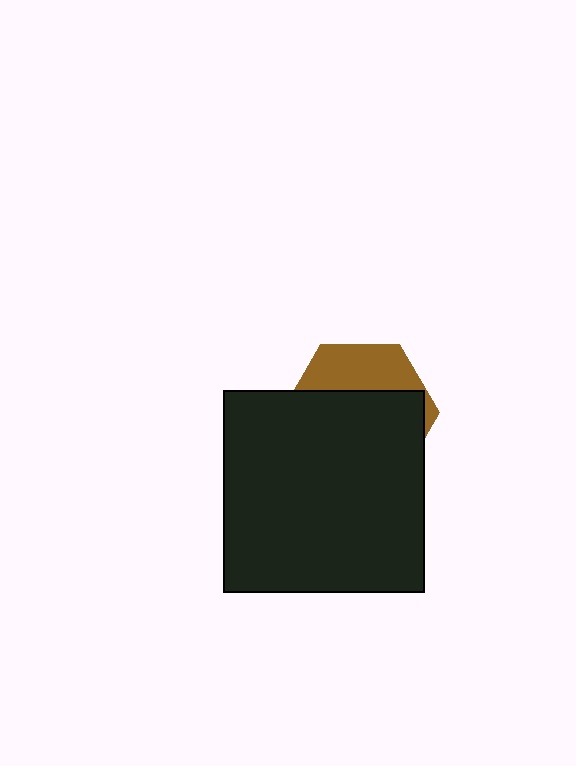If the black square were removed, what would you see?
You would see the complete brown hexagon.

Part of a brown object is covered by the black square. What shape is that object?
It is a hexagon.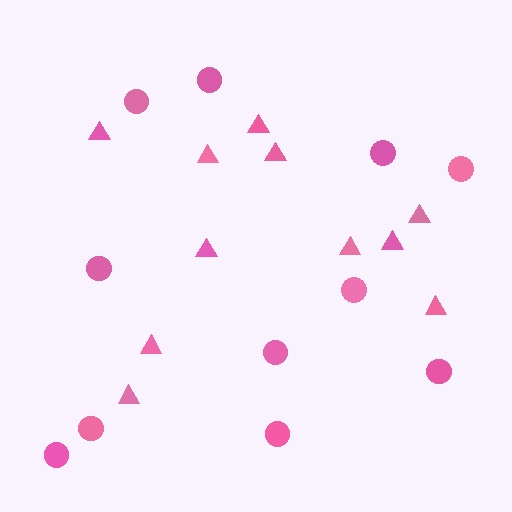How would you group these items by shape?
There are 2 groups: one group of circles (11) and one group of triangles (11).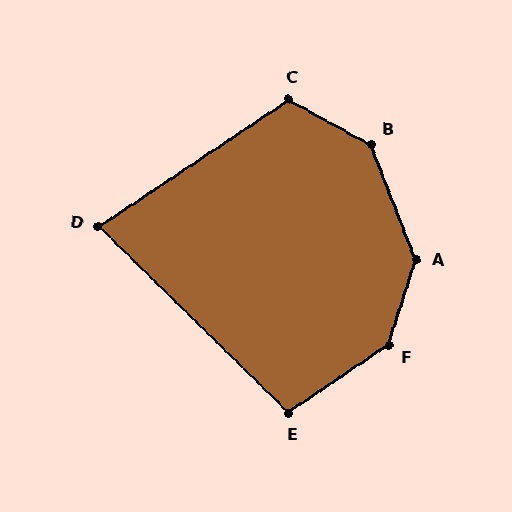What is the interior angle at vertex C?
Approximately 117 degrees (obtuse).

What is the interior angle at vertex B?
Approximately 140 degrees (obtuse).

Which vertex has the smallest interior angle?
D, at approximately 78 degrees.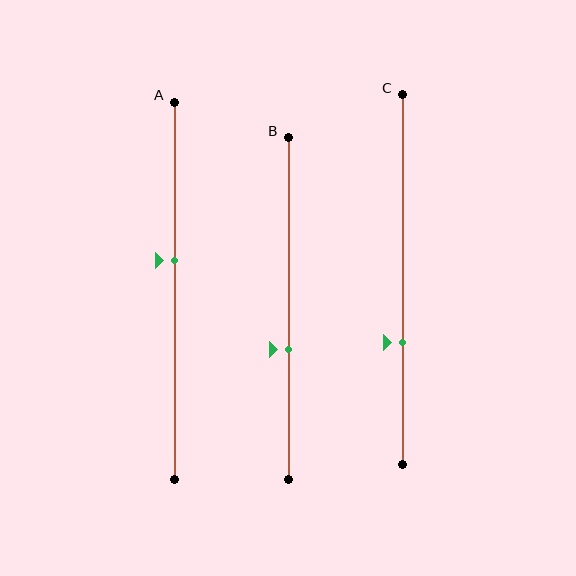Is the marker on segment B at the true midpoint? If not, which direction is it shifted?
No, the marker on segment B is shifted downward by about 12% of the segment length.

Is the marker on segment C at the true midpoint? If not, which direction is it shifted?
No, the marker on segment C is shifted downward by about 17% of the segment length.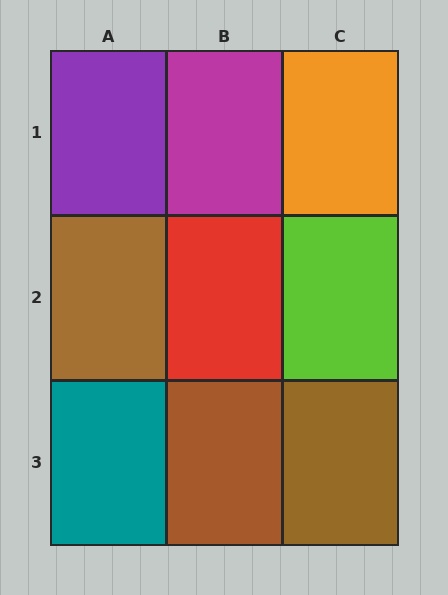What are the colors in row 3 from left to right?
Teal, brown, brown.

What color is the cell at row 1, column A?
Purple.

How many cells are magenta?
1 cell is magenta.